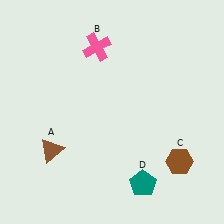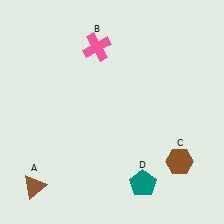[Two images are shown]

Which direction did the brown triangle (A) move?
The brown triangle (A) moved down.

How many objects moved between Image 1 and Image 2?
1 object moved between the two images.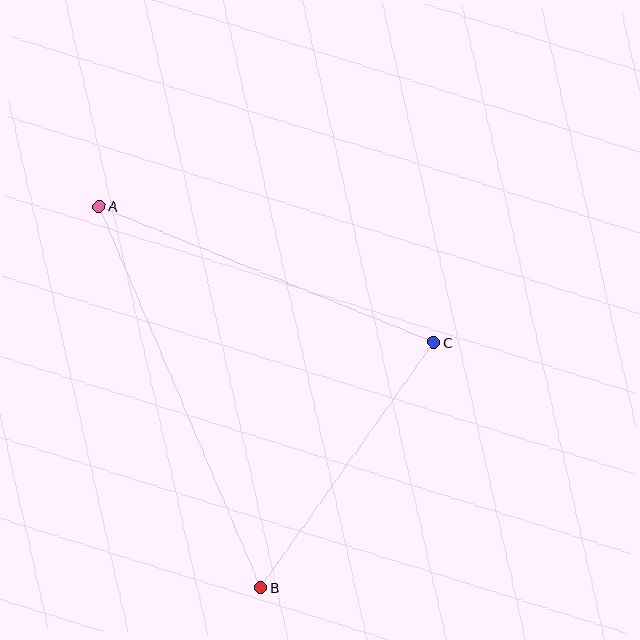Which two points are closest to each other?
Points B and C are closest to each other.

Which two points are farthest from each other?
Points A and B are farthest from each other.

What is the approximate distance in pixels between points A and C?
The distance between A and C is approximately 361 pixels.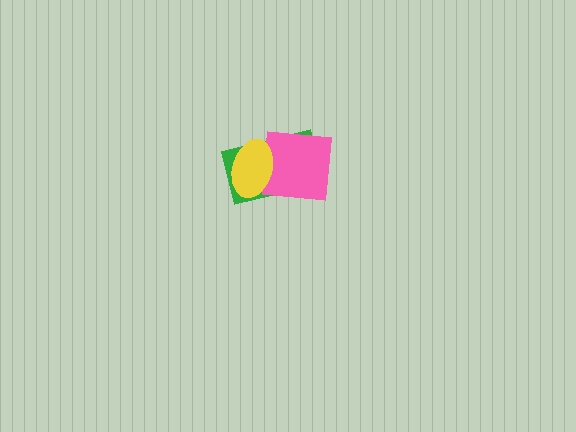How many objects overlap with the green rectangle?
2 objects overlap with the green rectangle.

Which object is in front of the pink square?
The yellow ellipse is in front of the pink square.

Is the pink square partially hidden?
Yes, it is partially covered by another shape.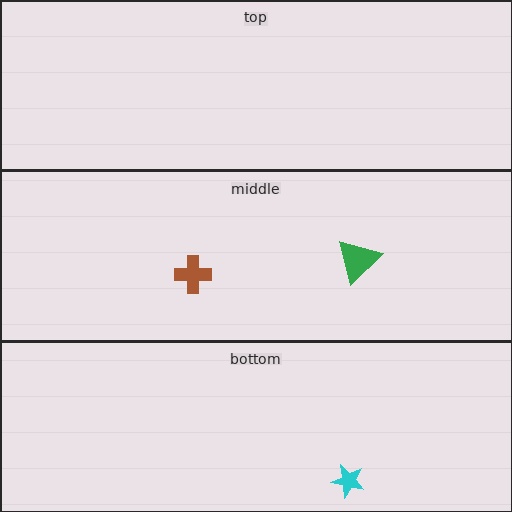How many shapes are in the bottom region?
1.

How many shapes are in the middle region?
2.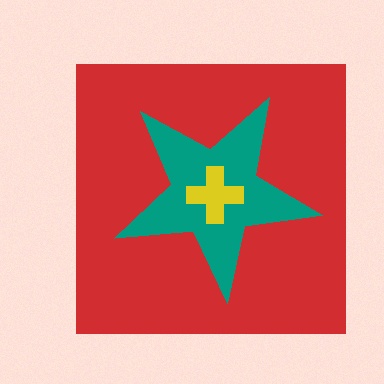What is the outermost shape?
The red square.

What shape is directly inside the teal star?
The yellow cross.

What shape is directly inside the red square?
The teal star.